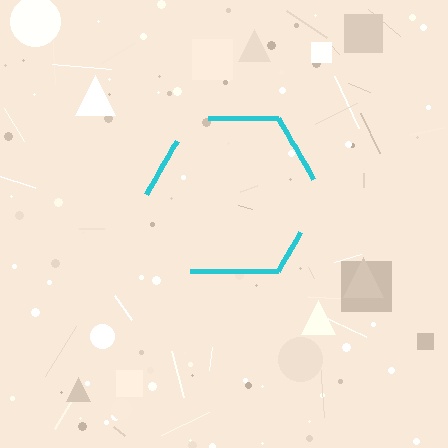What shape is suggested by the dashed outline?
The dashed outline suggests a hexagon.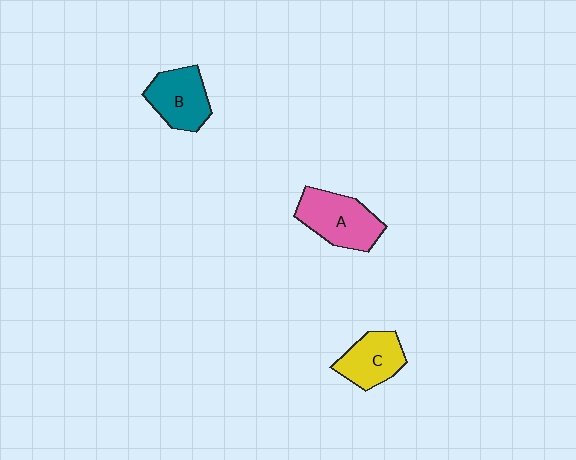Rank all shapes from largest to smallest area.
From largest to smallest: A (pink), B (teal), C (yellow).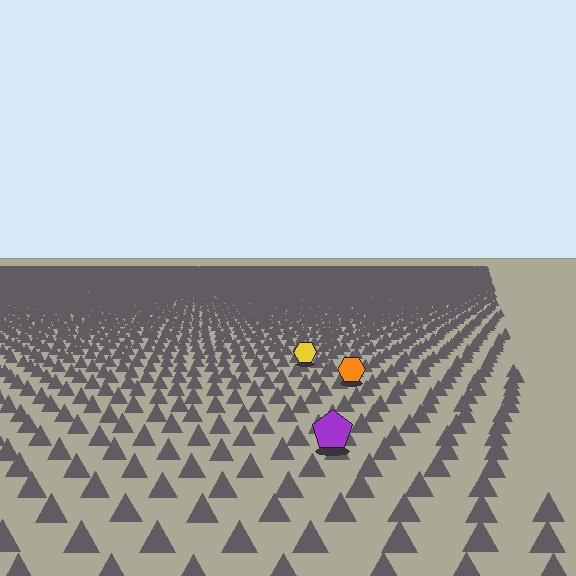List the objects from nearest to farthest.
From nearest to farthest: the purple pentagon, the orange hexagon, the yellow hexagon.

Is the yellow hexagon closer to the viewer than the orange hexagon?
No. The orange hexagon is closer — you can tell from the texture gradient: the ground texture is coarser near it.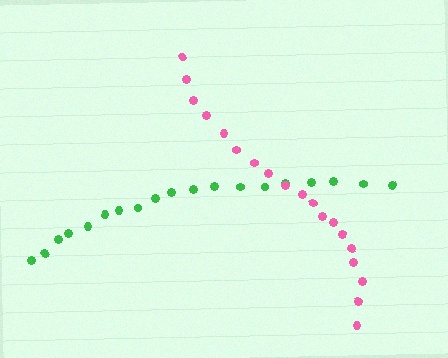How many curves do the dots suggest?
There are 2 distinct paths.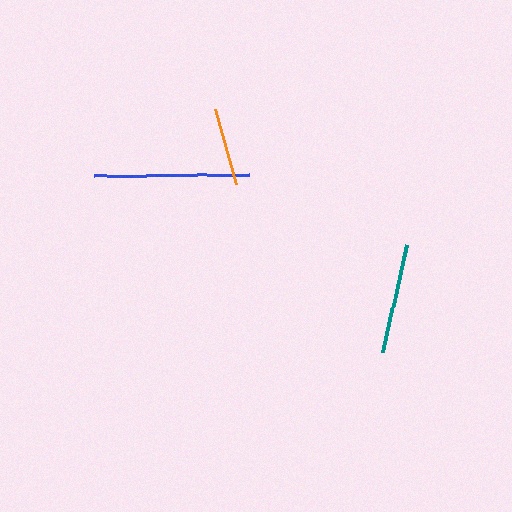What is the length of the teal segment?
The teal segment is approximately 110 pixels long.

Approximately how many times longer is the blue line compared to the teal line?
The blue line is approximately 1.4 times the length of the teal line.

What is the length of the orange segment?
The orange segment is approximately 77 pixels long.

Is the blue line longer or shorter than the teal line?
The blue line is longer than the teal line.